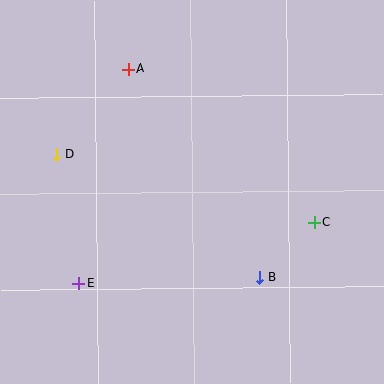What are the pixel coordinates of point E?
Point E is at (79, 284).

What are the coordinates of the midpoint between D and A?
The midpoint between D and A is at (92, 112).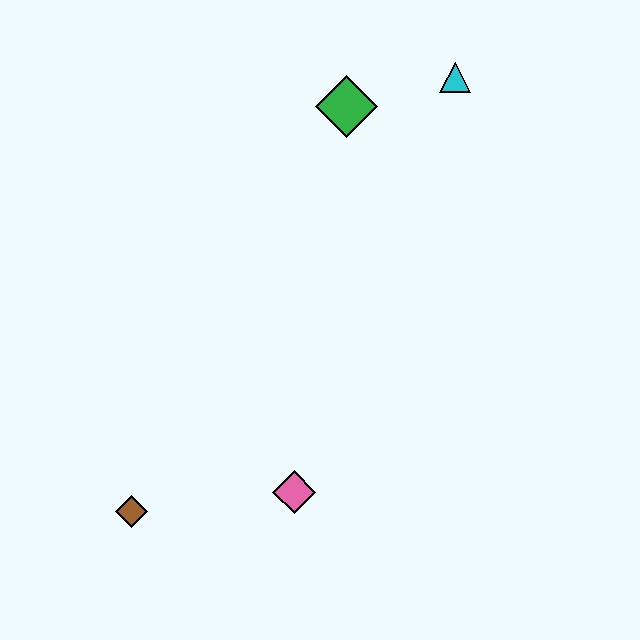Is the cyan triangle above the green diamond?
Yes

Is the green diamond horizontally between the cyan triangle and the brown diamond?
Yes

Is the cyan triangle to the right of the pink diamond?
Yes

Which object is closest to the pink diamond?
The brown diamond is closest to the pink diamond.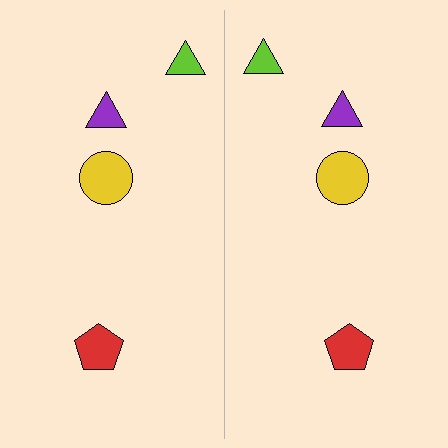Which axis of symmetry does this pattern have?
The pattern has a vertical axis of symmetry running through the center of the image.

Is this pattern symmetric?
Yes, this pattern has bilateral (reflection) symmetry.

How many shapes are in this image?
There are 8 shapes in this image.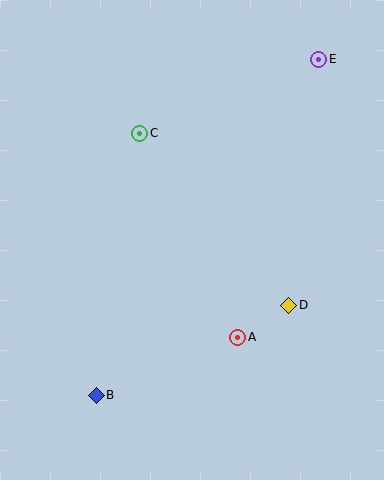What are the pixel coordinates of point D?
Point D is at (289, 305).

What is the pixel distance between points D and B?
The distance between D and B is 212 pixels.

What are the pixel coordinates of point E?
Point E is at (319, 59).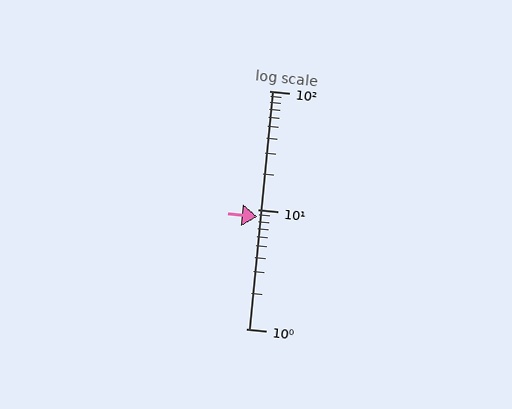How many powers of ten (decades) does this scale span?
The scale spans 2 decades, from 1 to 100.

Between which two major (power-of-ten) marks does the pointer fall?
The pointer is between 1 and 10.